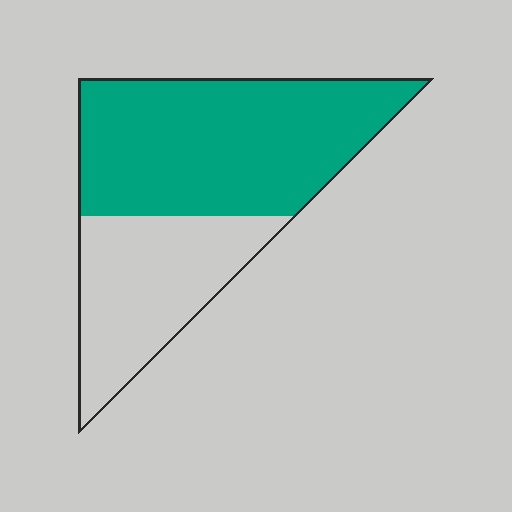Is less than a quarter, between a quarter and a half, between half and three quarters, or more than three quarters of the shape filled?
Between half and three quarters.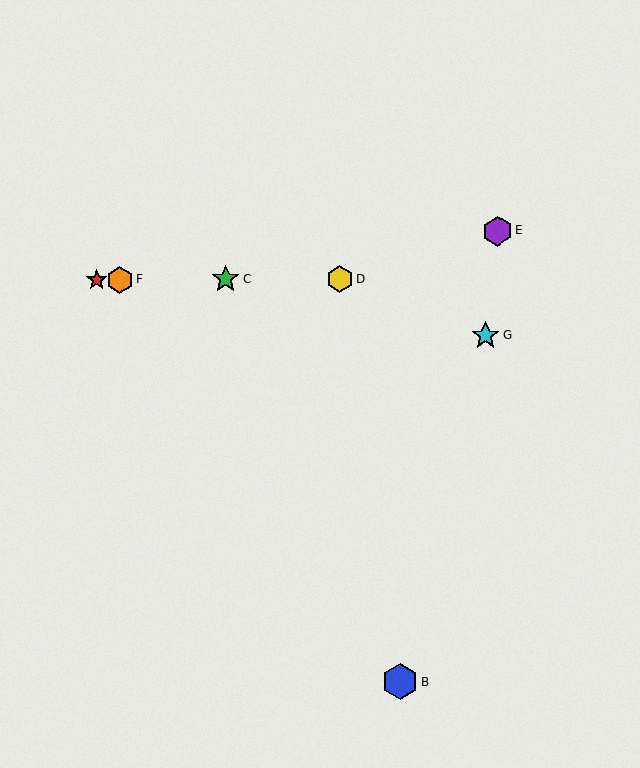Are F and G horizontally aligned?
No, F is at y≈280 and G is at y≈335.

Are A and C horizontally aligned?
Yes, both are at y≈280.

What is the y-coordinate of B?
Object B is at y≈681.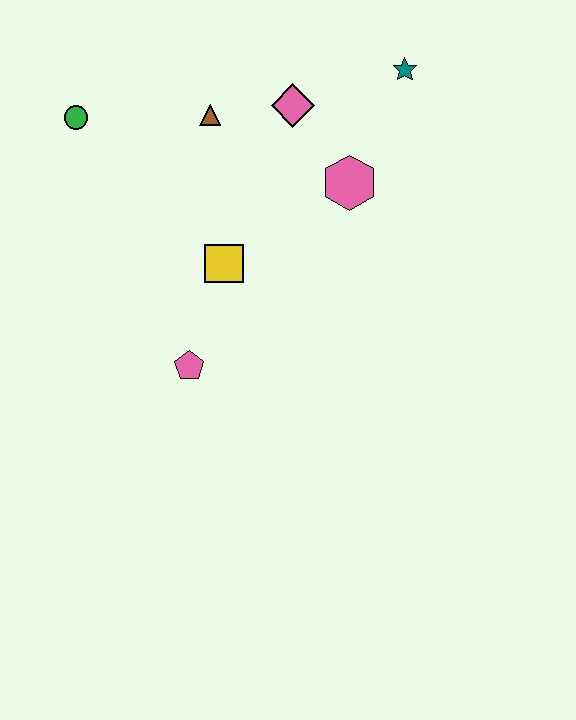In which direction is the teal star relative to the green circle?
The teal star is to the right of the green circle.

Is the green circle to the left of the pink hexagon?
Yes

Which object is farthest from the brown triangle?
The pink pentagon is farthest from the brown triangle.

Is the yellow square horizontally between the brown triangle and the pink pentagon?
No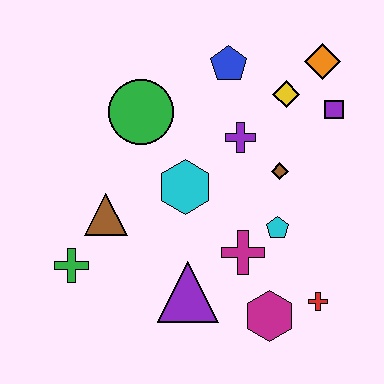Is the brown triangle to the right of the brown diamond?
No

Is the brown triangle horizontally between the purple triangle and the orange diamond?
No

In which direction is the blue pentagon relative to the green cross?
The blue pentagon is above the green cross.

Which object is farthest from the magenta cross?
The orange diamond is farthest from the magenta cross.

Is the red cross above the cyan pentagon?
No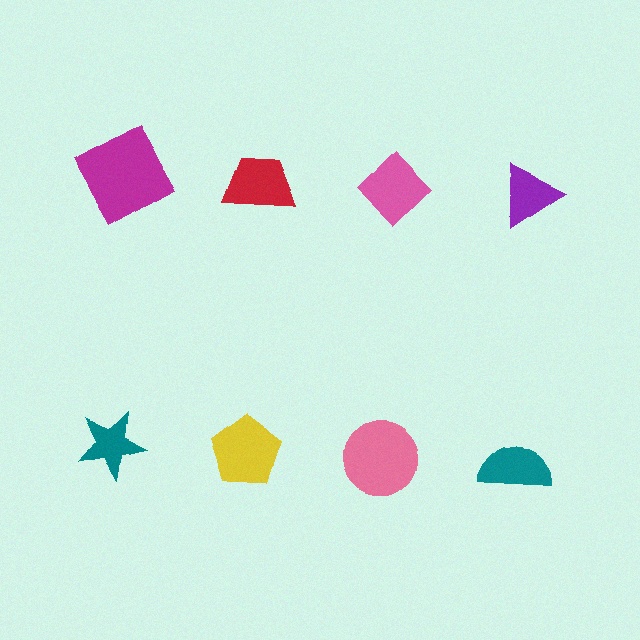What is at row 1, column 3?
A pink diamond.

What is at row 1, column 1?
A magenta square.